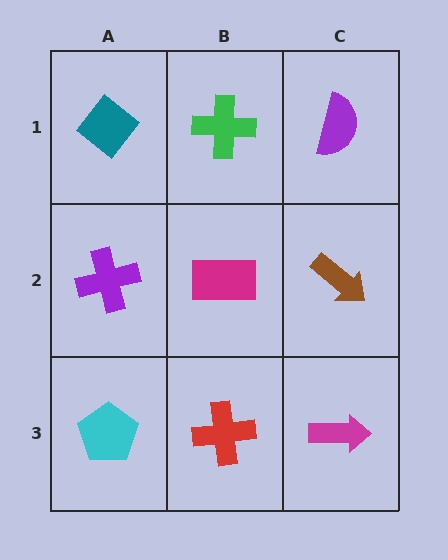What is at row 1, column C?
A purple semicircle.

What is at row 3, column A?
A cyan pentagon.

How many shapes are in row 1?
3 shapes.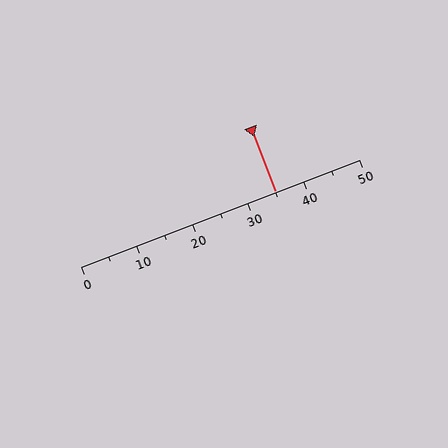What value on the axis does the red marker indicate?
The marker indicates approximately 35.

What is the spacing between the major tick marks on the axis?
The major ticks are spaced 10 apart.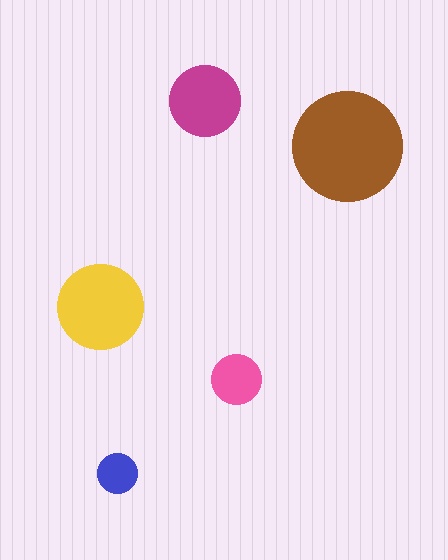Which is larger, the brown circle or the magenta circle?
The brown one.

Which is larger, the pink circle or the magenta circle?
The magenta one.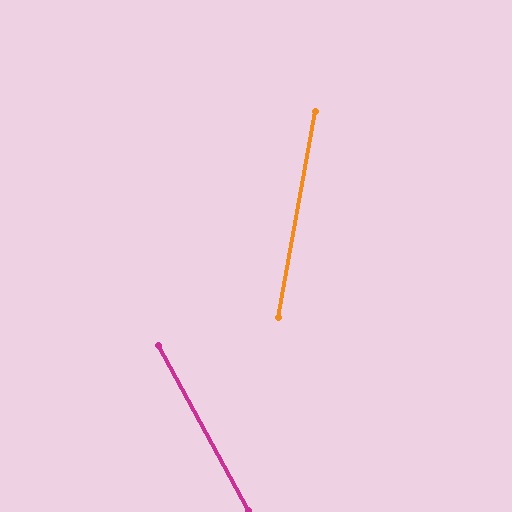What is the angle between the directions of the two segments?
Approximately 39 degrees.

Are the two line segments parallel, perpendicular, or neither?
Neither parallel nor perpendicular — they differ by about 39°.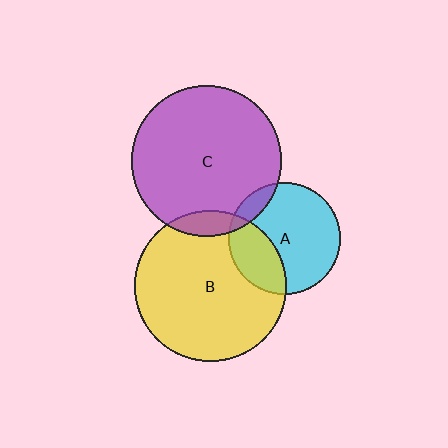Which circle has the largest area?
Circle B (yellow).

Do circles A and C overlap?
Yes.